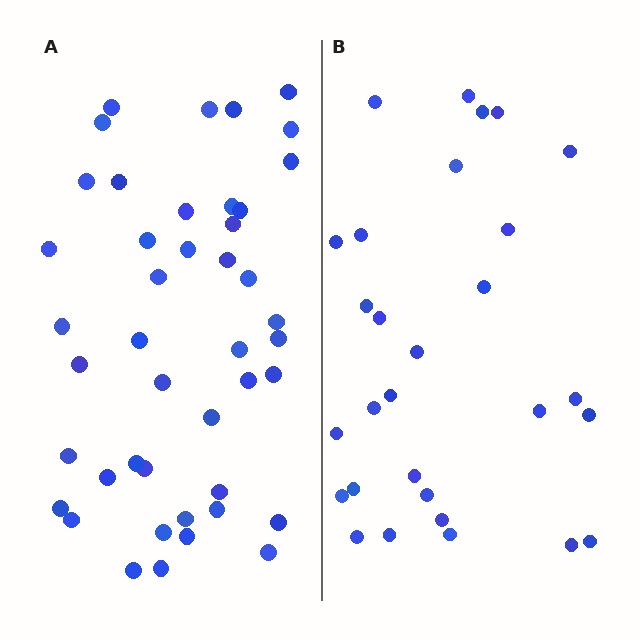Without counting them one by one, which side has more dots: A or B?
Region A (the left region) has more dots.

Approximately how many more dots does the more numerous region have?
Region A has approximately 15 more dots than region B.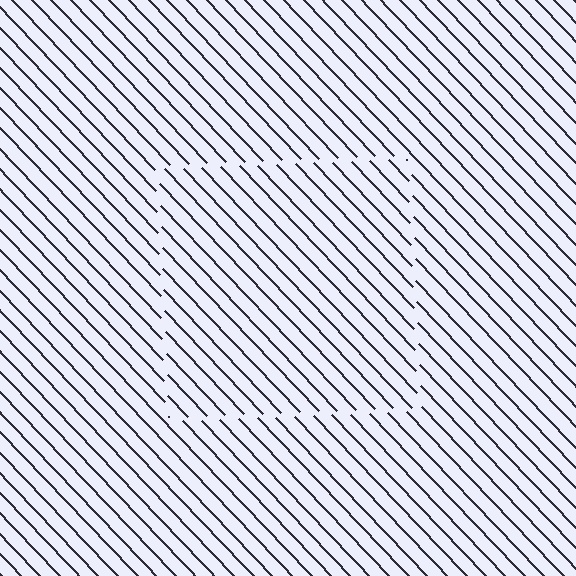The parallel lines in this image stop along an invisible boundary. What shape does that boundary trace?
An illusory square. The interior of the shape contains the same grating, shifted by half a period — the contour is defined by the phase discontinuity where line-ends from the inner and outer gratings abut.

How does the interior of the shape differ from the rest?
The interior of the shape contains the same grating, shifted by half a period — the contour is defined by the phase discontinuity where line-ends from the inner and outer gratings abut.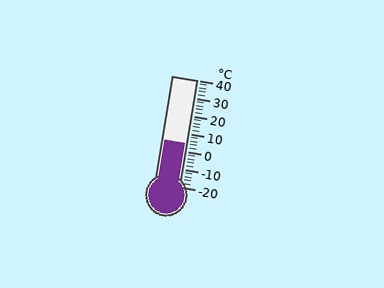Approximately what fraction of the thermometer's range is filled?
The thermometer is filled to approximately 40% of its range.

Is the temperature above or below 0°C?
The temperature is above 0°C.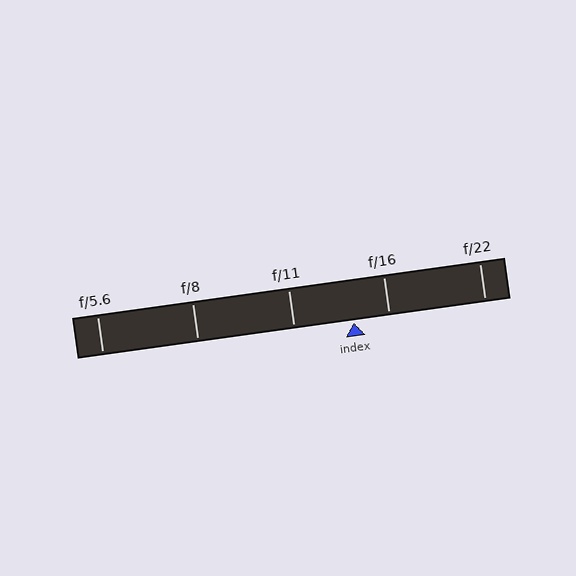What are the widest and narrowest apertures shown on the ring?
The widest aperture shown is f/5.6 and the narrowest is f/22.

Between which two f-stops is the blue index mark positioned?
The index mark is between f/11 and f/16.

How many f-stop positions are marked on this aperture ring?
There are 5 f-stop positions marked.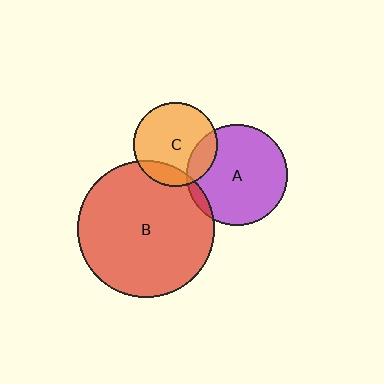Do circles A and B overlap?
Yes.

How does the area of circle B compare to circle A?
Approximately 1.8 times.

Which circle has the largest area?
Circle B (red).